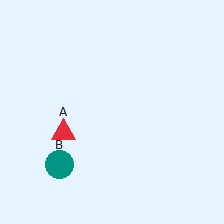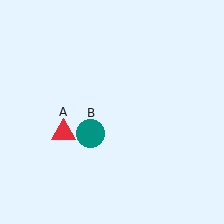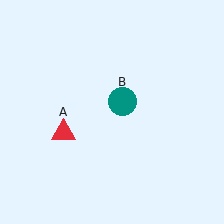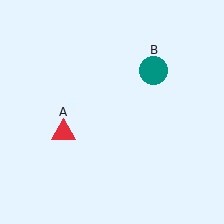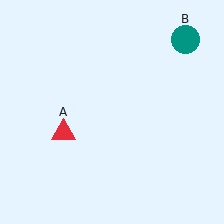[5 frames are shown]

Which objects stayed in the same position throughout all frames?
Red triangle (object A) remained stationary.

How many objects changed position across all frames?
1 object changed position: teal circle (object B).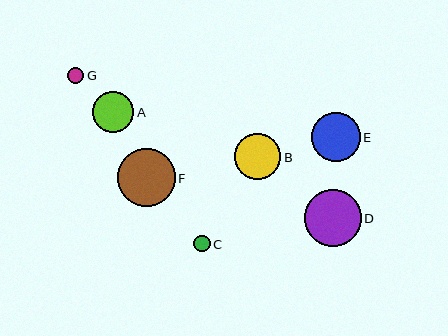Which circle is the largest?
Circle F is the largest with a size of approximately 58 pixels.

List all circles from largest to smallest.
From largest to smallest: F, D, E, B, A, C, G.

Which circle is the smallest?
Circle G is the smallest with a size of approximately 16 pixels.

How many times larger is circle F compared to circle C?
Circle F is approximately 3.5 times the size of circle C.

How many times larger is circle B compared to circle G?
Circle B is approximately 2.9 times the size of circle G.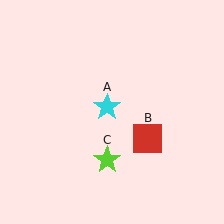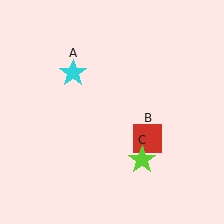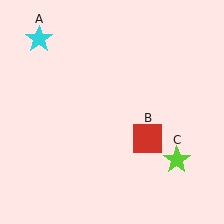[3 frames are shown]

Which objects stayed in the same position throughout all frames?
Red square (object B) remained stationary.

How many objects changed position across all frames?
2 objects changed position: cyan star (object A), lime star (object C).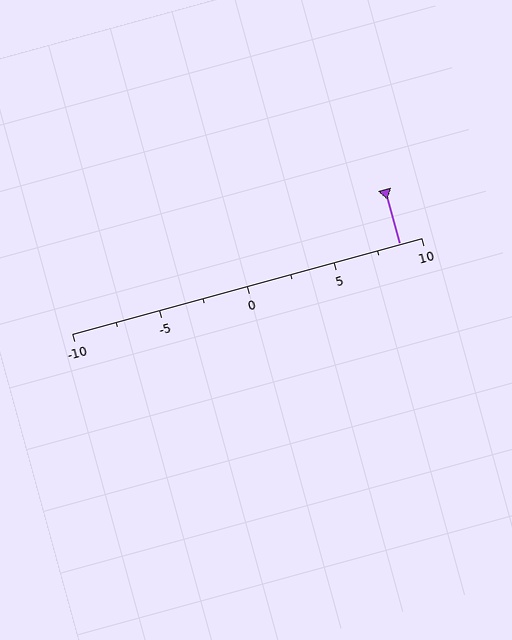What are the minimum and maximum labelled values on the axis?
The axis runs from -10 to 10.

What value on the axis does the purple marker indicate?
The marker indicates approximately 8.8.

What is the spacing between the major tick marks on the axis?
The major ticks are spaced 5 apart.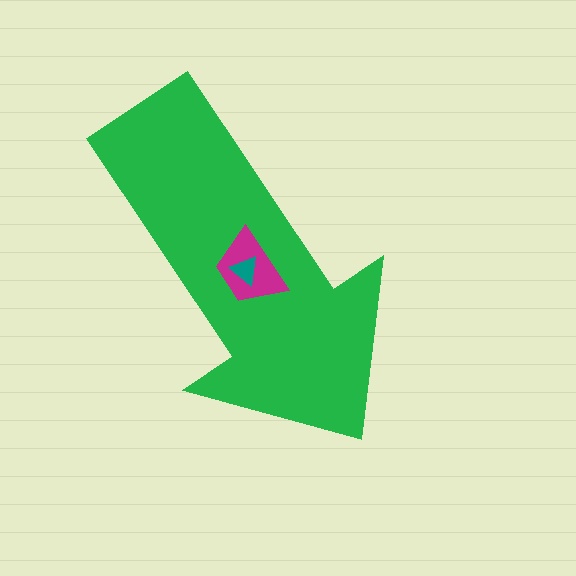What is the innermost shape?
The teal triangle.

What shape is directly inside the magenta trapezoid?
The teal triangle.